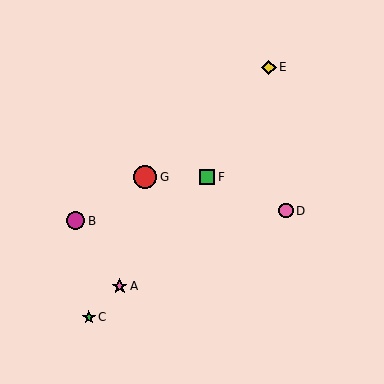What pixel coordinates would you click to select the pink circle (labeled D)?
Click at (286, 211) to select the pink circle D.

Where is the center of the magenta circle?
The center of the magenta circle is at (76, 221).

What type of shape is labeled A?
Shape A is a pink star.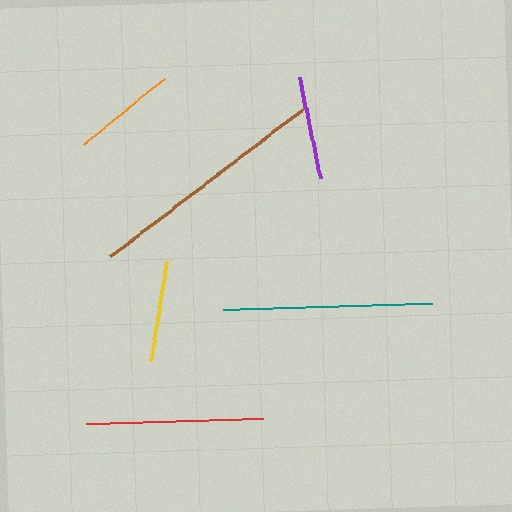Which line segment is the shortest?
The yellow line is the shortest at approximately 101 pixels.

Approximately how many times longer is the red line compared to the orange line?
The red line is approximately 1.7 times the length of the orange line.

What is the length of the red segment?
The red segment is approximately 177 pixels long.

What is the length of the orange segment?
The orange segment is approximately 105 pixels long.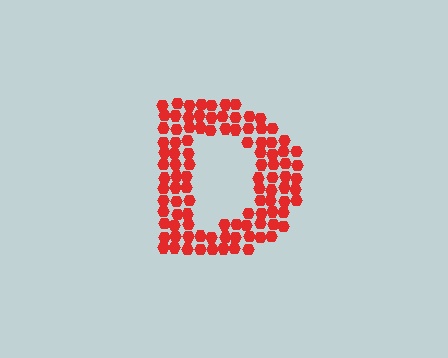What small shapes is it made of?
It is made of small hexagons.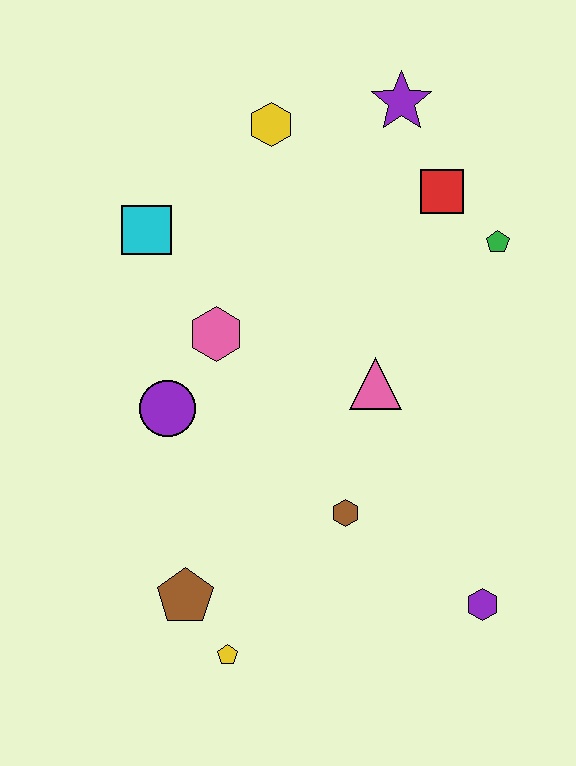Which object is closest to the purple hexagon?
The brown hexagon is closest to the purple hexagon.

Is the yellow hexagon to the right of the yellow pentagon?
Yes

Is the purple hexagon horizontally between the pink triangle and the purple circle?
No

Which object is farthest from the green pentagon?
The yellow pentagon is farthest from the green pentagon.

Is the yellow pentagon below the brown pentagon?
Yes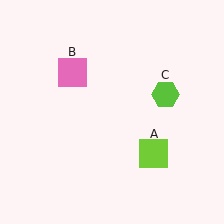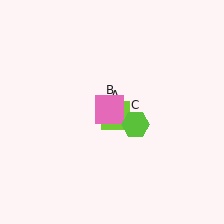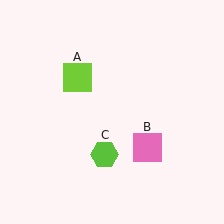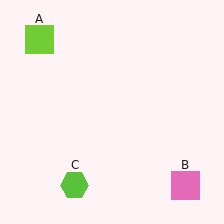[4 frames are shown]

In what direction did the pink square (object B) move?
The pink square (object B) moved down and to the right.